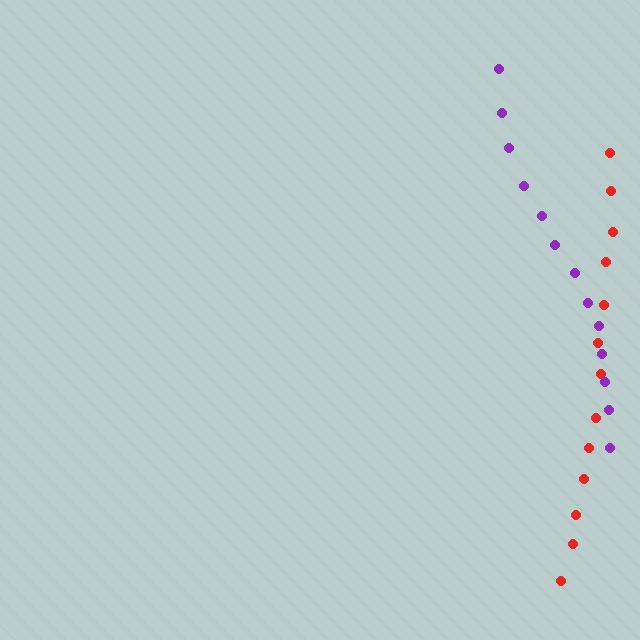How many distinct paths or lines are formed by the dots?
There are 2 distinct paths.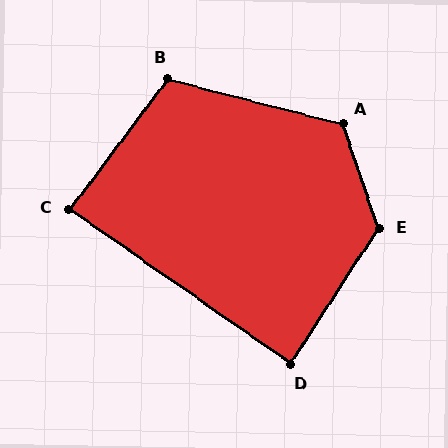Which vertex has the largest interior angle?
E, at approximately 128 degrees.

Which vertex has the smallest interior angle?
C, at approximately 88 degrees.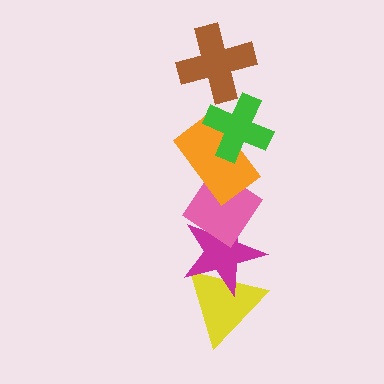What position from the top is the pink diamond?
The pink diamond is 4th from the top.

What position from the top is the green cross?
The green cross is 2nd from the top.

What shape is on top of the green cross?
The brown cross is on top of the green cross.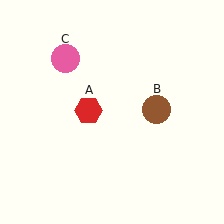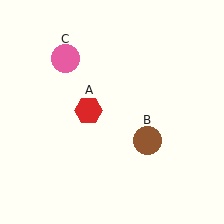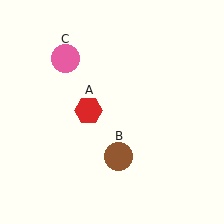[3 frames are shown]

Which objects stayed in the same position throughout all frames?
Red hexagon (object A) and pink circle (object C) remained stationary.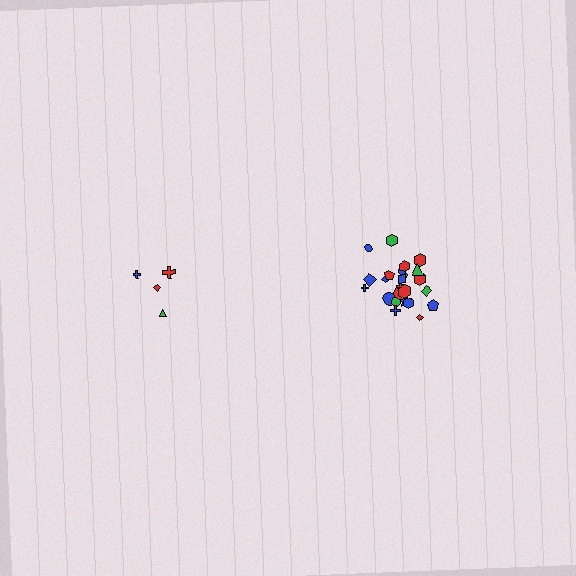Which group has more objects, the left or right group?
The right group.